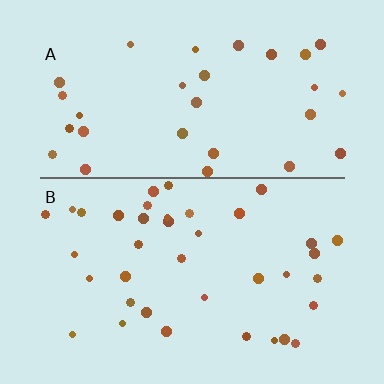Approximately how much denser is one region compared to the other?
Approximately 1.2× — region B over region A.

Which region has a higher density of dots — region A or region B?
B (the bottom).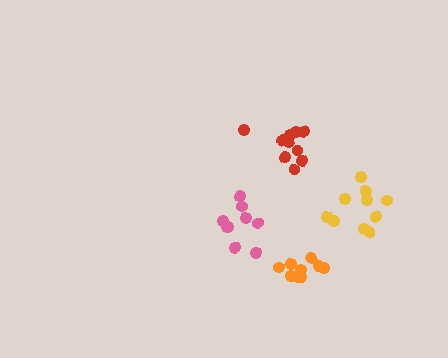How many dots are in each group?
Group 1: 10 dots, Group 2: 10 dots, Group 3: 9 dots, Group 4: 10 dots (39 total).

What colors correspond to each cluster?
The clusters are colored: orange, red, pink, yellow.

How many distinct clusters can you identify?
There are 4 distinct clusters.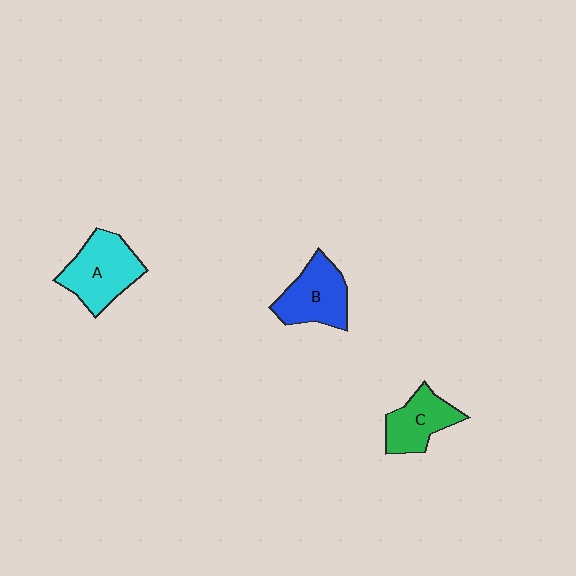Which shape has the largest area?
Shape A (cyan).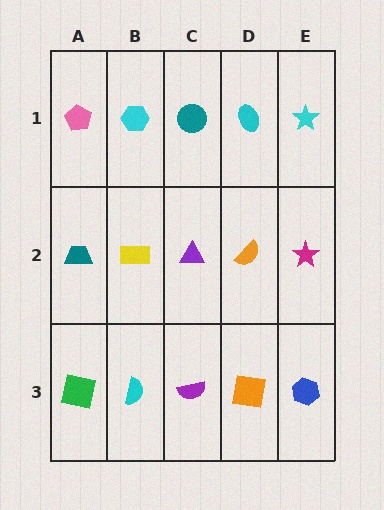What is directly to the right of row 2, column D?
A magenta star.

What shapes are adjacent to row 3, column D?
An orange semicircle (row 2, column D), a purple semicircle (row 3, column C), a blue hexagon (row 3, column E).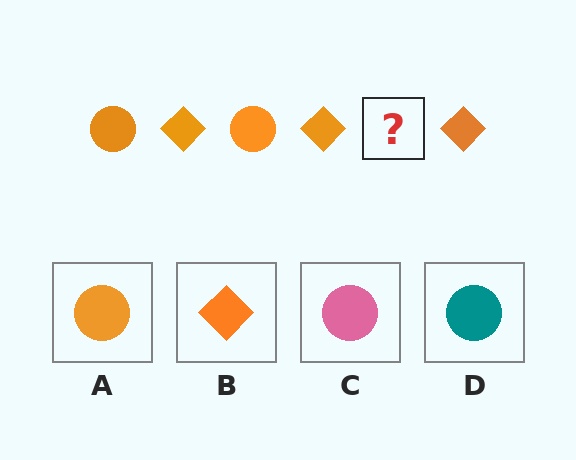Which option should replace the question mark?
Option A.